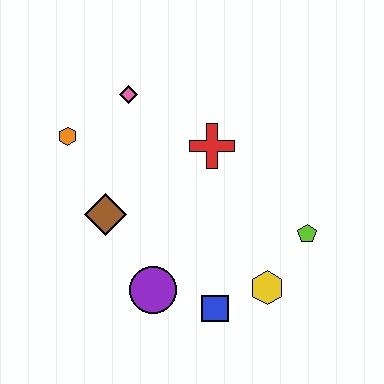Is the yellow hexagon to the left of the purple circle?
No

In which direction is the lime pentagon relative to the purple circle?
The lime pentagon is to the right of the purple circle.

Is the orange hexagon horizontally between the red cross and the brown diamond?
No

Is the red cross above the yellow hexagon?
Yes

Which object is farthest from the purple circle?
The pink diamond is farthest from the purple circle.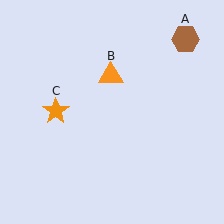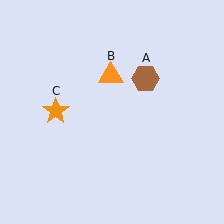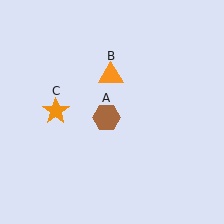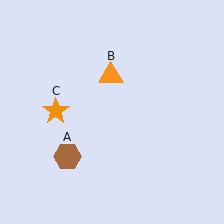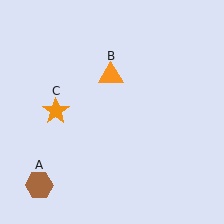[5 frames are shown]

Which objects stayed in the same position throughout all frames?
Orange triangle (object B) and orange star (object C) remained stationary.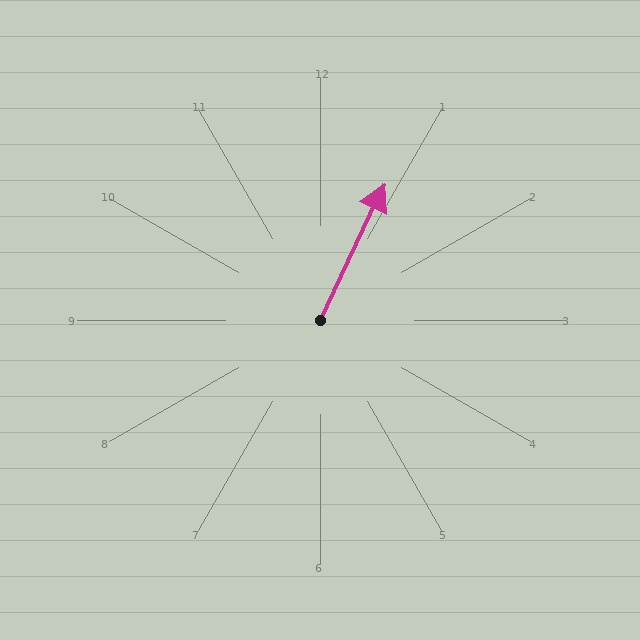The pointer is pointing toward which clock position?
Roughly 1 o'clock.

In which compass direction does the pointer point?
Northeast.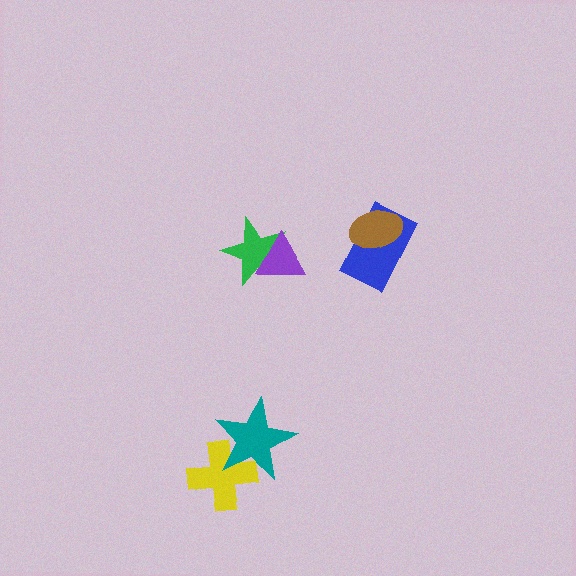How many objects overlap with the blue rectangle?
1 object overlaps with the blue rectangle.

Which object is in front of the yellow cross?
The teal star is in front of the yellow cross.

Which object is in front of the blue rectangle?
The brown ellipse is in front of the blue rectangle.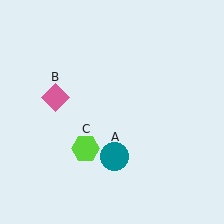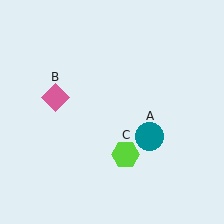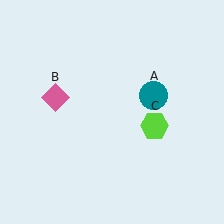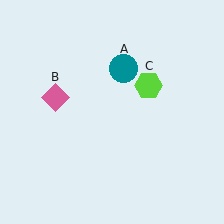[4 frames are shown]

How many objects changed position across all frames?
2 objects changed position: teal circle (object A), lime hexagon (object C).